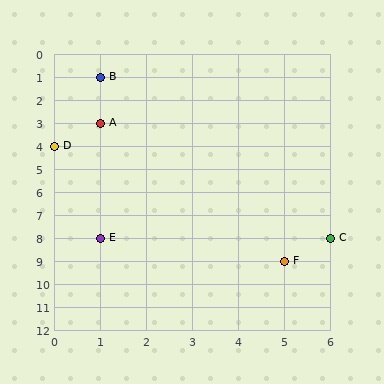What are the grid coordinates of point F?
Point F is at grid coordinates (5, 9).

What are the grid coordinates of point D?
Point D is at grid coordinates (0, 4).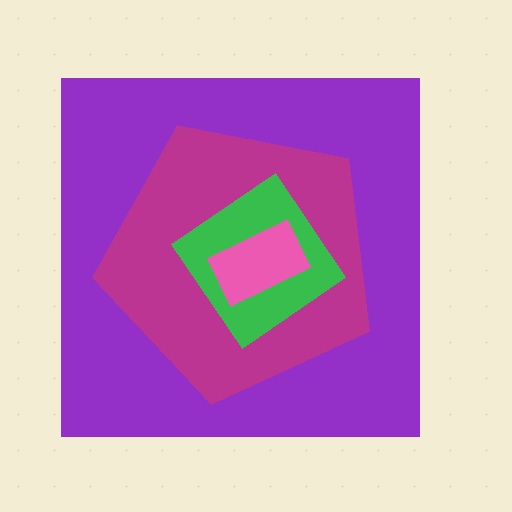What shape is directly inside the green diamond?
The pink rectangle.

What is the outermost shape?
The purple square.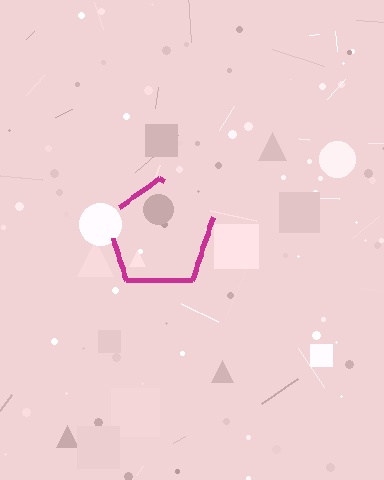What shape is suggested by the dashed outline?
The dashed outline suggests a pentagon.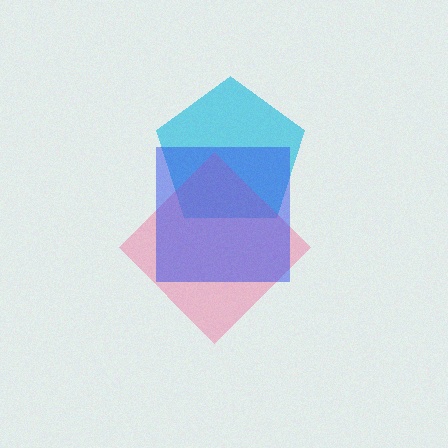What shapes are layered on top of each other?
The layered shapes are: a cyan pentagon, a pink diamond, a blue square.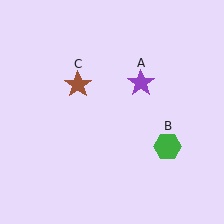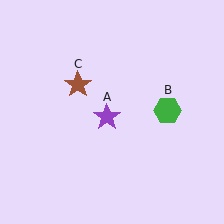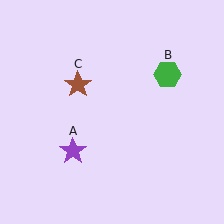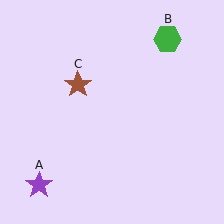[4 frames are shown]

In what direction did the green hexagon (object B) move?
The green hexagon (object B) moved up.